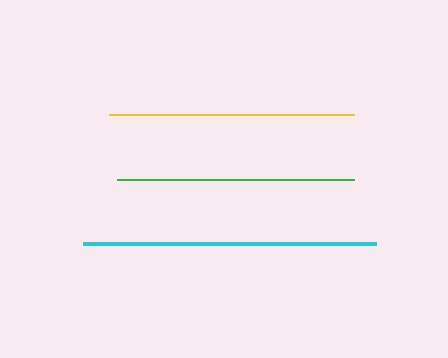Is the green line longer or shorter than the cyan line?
The cyan line is longer than the green line.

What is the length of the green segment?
The green segment is approximately 237 pixels long.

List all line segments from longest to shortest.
From longest to shortest: cyan, yellow, green.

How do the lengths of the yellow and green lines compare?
The yellow and green lines are approximately the same length.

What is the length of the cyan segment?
The cyan segment is approximately 293 pixels long.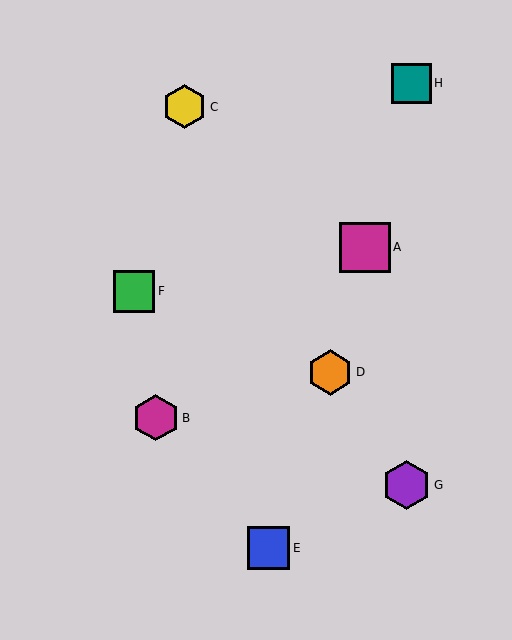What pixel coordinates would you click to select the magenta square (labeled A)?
Click at (365, 247) to select the magenta square A.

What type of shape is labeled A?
Shape A is a magenta square.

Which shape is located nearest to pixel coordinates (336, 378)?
The orange hexagon (labeled D) at (330, 372) is nearest to that location.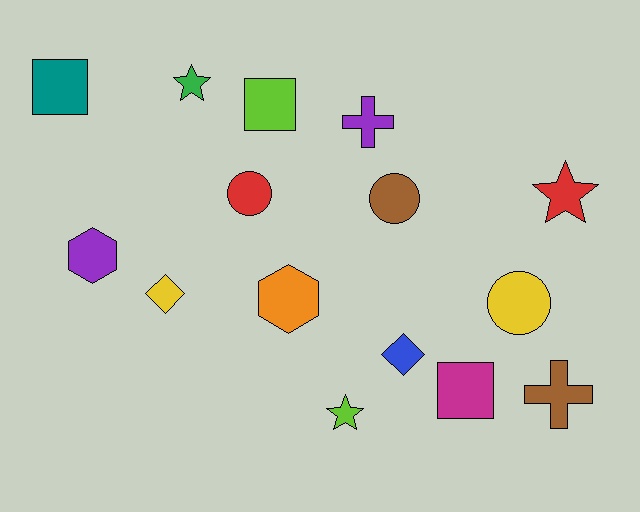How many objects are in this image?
There are 15 objects.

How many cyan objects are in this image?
There are no cyan objects.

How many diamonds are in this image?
There are 2 diamonds.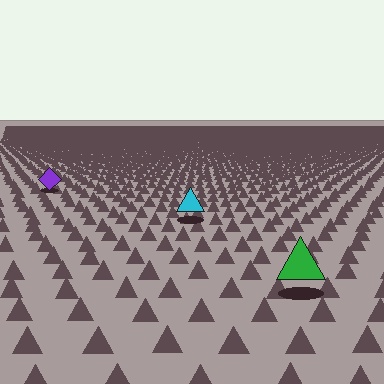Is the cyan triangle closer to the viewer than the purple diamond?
Yes. The cyan triangle is closer — you can tell from the texture gradient: the ground texture is coarser near it.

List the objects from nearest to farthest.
From nearest to farthest: the green triangle, the cyan triangle, the purple diamond.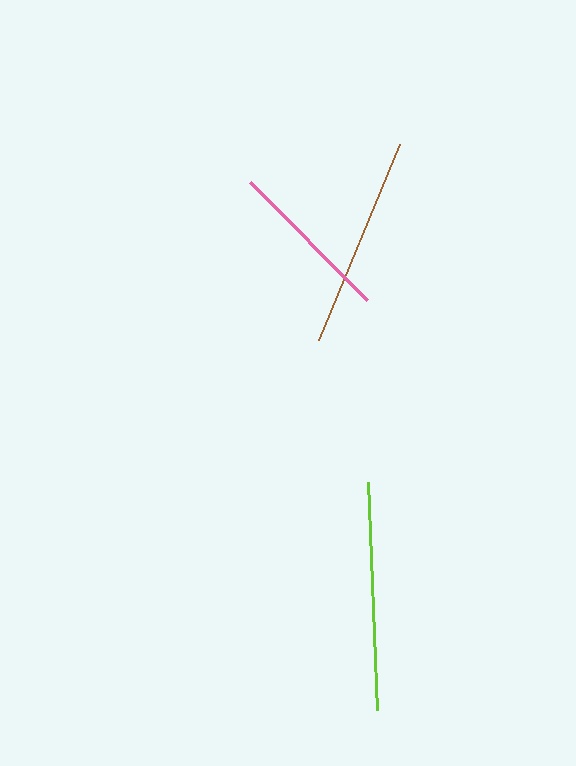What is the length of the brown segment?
The brown segment is approximately 212 pixels long.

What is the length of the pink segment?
The pink segment is approximately 166 pixels long.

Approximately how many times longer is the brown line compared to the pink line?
The brown line is approximately 1.3 times the length of the pink line.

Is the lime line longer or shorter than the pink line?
The lime line is longer than the pink line.